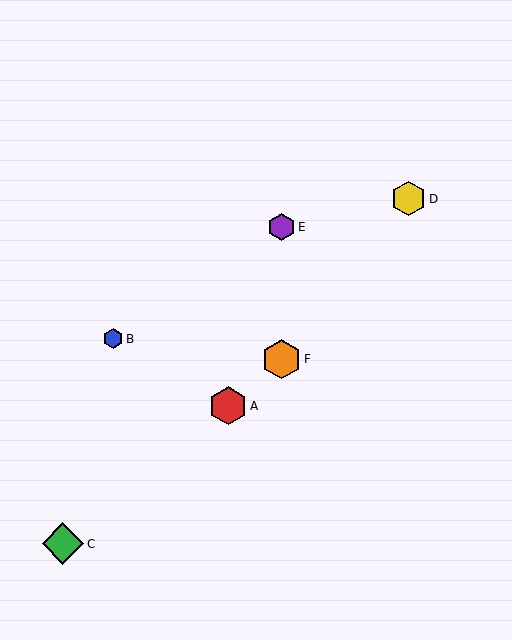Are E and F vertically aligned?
Yes, both are at x≈282.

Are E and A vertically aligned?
No, E is at x≈282 and A is at x≈228.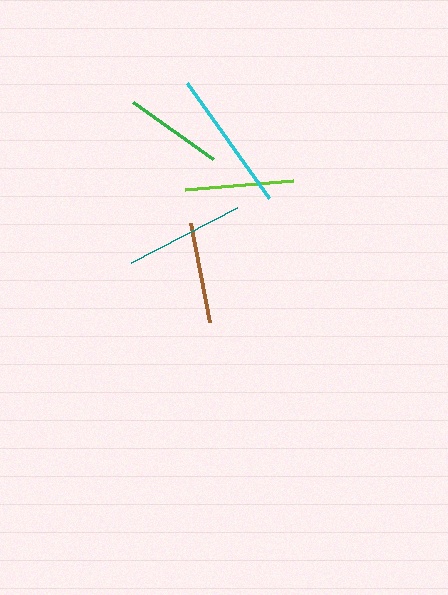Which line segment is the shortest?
The green line is the shortest at approximately 97 pixels.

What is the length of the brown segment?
The brown segment is approximately 101 pixels long.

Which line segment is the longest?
The cyan line is the longest at approximately 141 pixels.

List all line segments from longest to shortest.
From longest to shortest: cyan, teal, lime, brown, green.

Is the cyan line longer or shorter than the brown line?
The cyan line is longer than the brown line.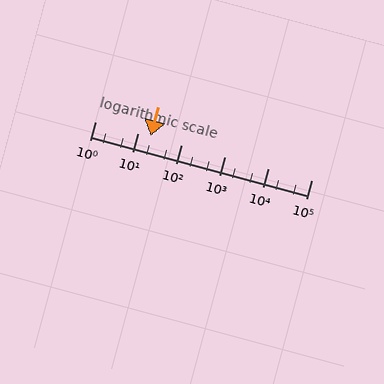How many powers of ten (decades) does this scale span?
The scale spans 5 decades, from 1 to 100000.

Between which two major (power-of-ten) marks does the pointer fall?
The pointer is between 10 and 100.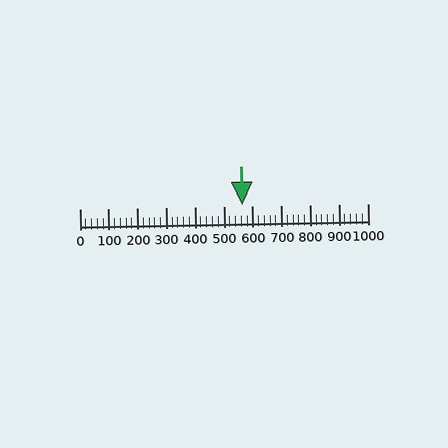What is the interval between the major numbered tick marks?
The major tick marks are spaced 100 units apart.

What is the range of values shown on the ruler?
The ruler shows values from 0 to 1000.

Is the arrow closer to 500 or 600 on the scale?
The arrow is closer to 600.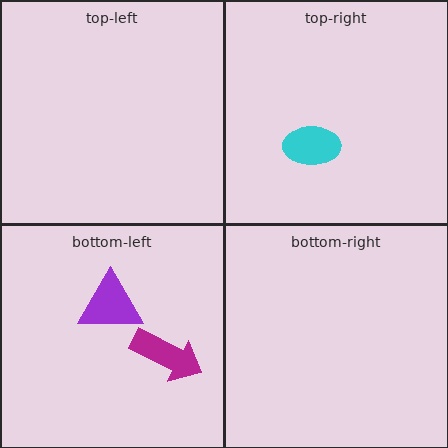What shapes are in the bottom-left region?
The magenta arrow, the purple triangle.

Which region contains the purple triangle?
The bottom-left region.